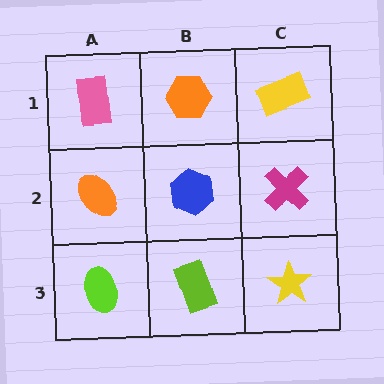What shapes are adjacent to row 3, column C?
A magenta cross (row 2, column C), a lime rectangle (row 3, column B).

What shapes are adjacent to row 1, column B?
A blue hexagon (row 2, column B), a pink rectangle (row 1, column A), a yellow rectangle (row 1, column C).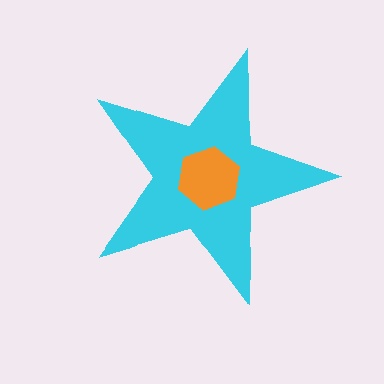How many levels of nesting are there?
2.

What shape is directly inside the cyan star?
The orange hexagon.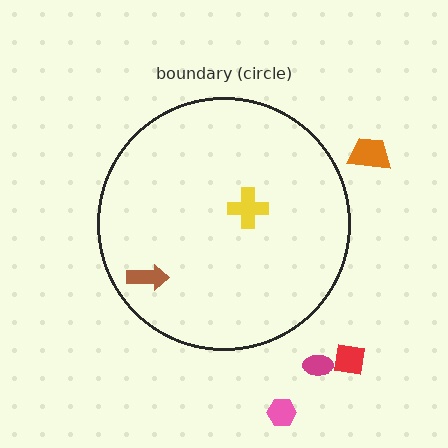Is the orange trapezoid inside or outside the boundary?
Outside.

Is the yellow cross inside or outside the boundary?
Inside.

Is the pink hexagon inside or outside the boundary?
Outside.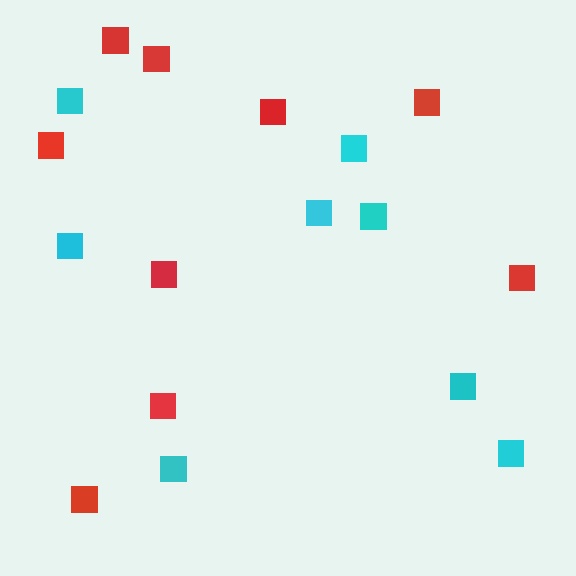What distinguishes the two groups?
There are 2 groups: one group of cyan squares (8) and one group of red squares (9).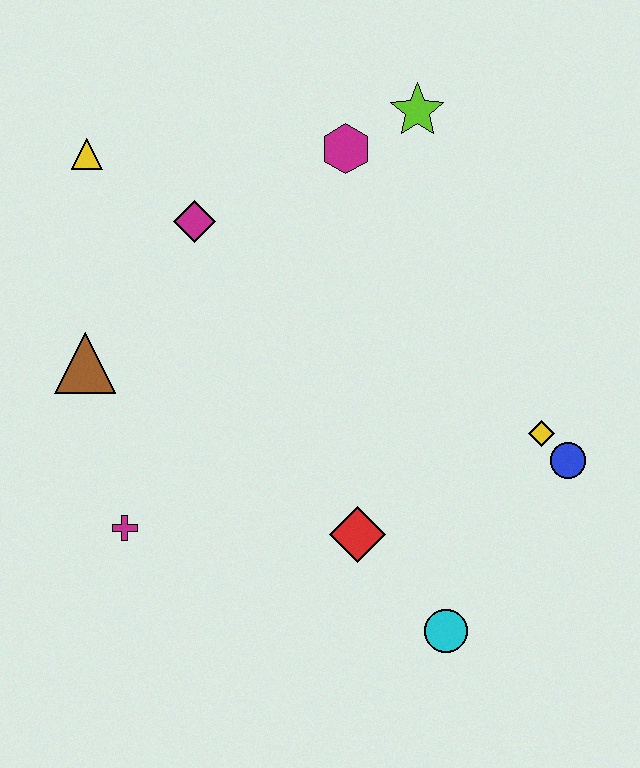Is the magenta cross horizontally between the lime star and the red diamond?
No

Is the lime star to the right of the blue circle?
No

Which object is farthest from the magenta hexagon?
The cyan circle is farthest from the magenta hexagon.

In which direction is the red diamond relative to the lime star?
The red diamond is below the lime star.